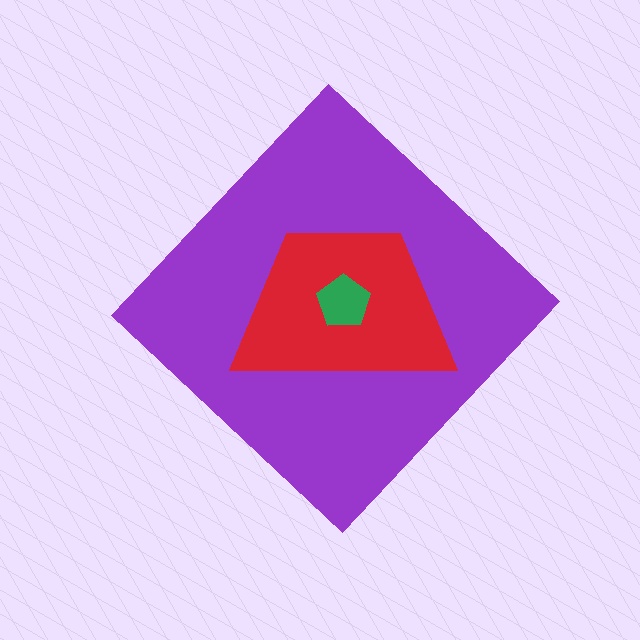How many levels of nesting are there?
3.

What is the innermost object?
The green pentagon.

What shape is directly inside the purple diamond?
The red trapezoid.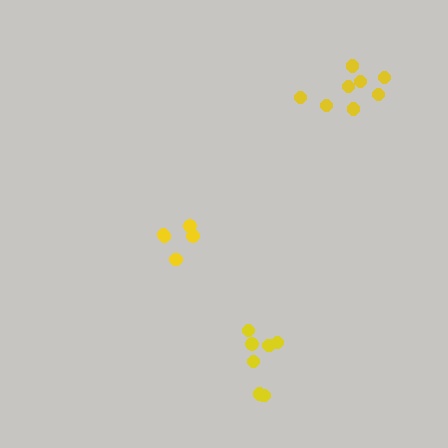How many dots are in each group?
Group 1: 7 dots, Group 2: 5 dots, Group 3: 8 dots (20 total).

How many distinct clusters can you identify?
There are 3 distinct clusters.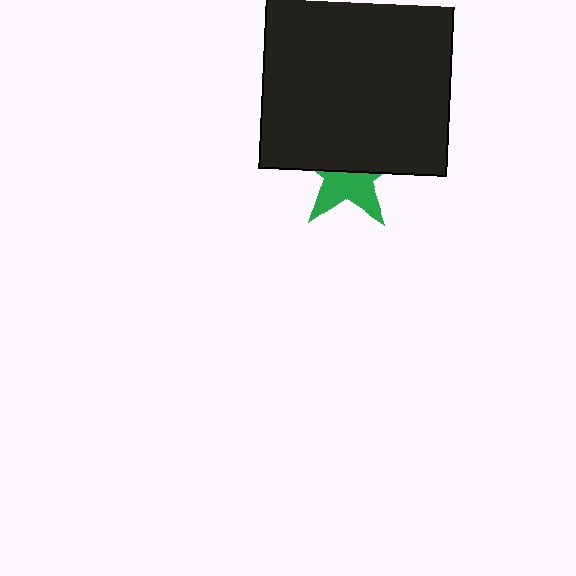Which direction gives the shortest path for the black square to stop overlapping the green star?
Moving up gives the shortest separation.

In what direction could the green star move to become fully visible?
The green star could move down. That would shift it out from behind the black square entirely.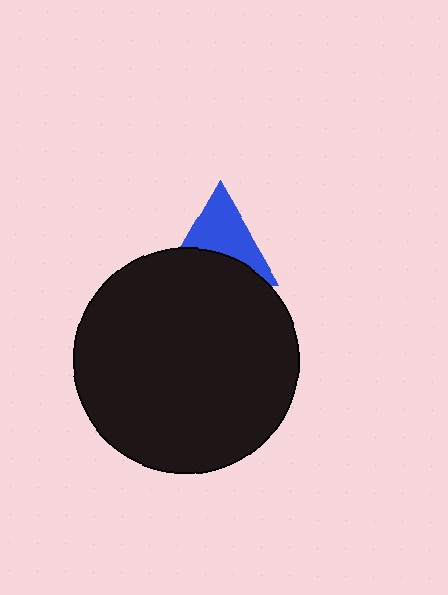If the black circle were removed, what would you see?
You would see the complete blue triangle.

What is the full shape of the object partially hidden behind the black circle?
The partially hidden object is a blue triangle.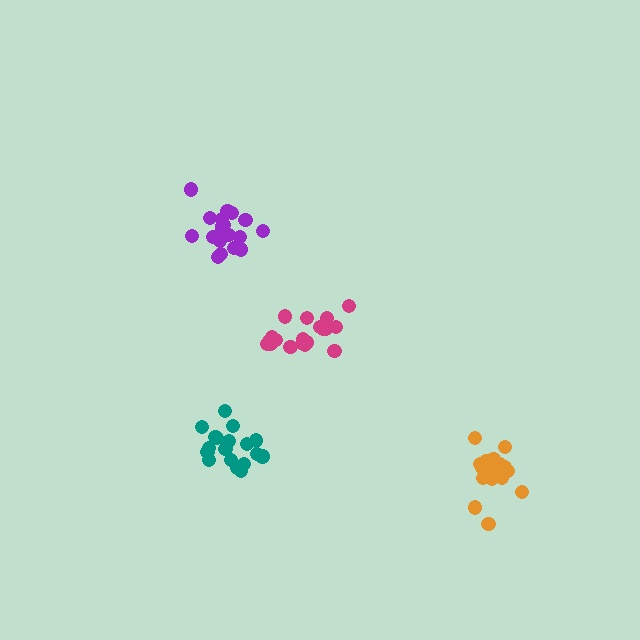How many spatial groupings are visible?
There are 4 spatial groupings.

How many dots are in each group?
Group 1: 19 dots, Group 2: 18 dots, Group 3: 20 dots, Group 4: 19 dots (76 total).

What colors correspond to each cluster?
The clusters are colored: orange, teal, purple, magenta.